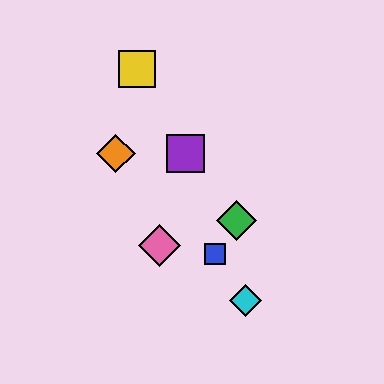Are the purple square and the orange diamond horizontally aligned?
Yes, both are at y≈153.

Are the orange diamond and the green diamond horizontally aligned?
No, the orange diamond is at y≈153 and the green diamond is at y≈220.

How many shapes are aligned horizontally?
3 shapes (the red star, the purple square, the orange diamond) are aligned horizontally.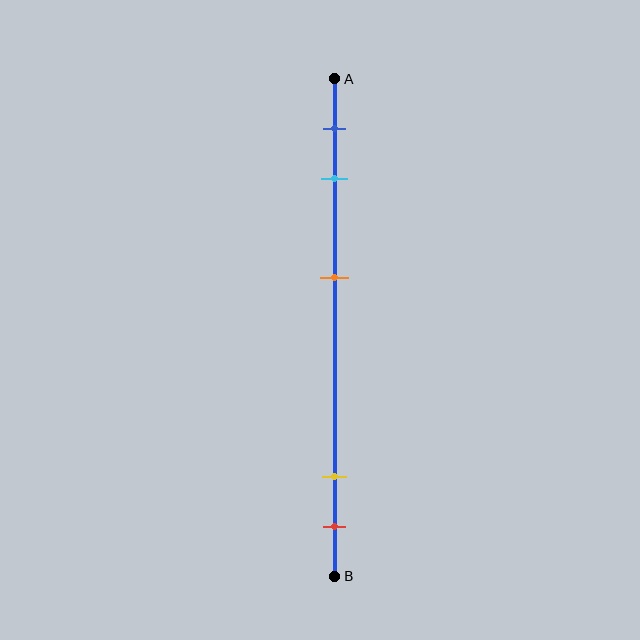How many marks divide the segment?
There are 5 marks dividing the segment.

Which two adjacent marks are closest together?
The yellow and red marks are the closest adjacent pair.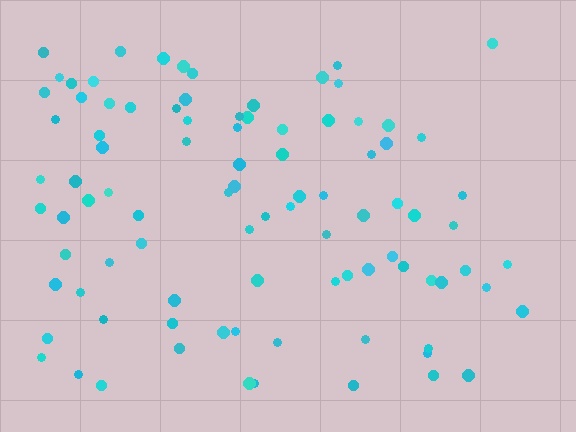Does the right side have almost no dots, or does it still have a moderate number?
Still a moderate number, just noticeably fewer than the left.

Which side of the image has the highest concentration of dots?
The left.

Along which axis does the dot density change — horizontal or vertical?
Horizontal.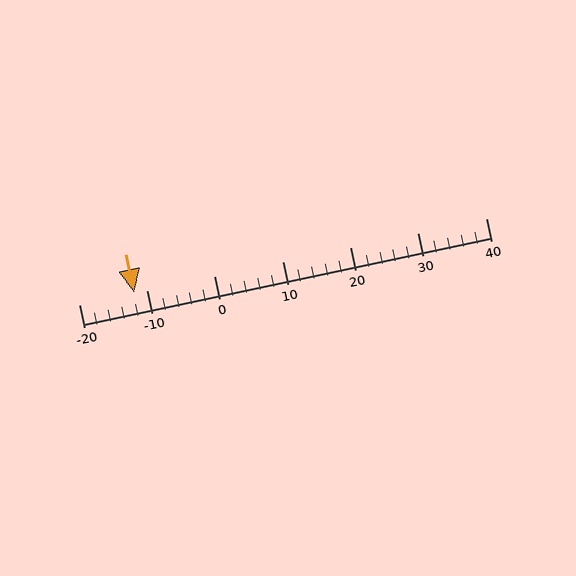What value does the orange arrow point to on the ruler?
The orange arrow points to approximately -12.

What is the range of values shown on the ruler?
The ruler shows values from -20 to 40.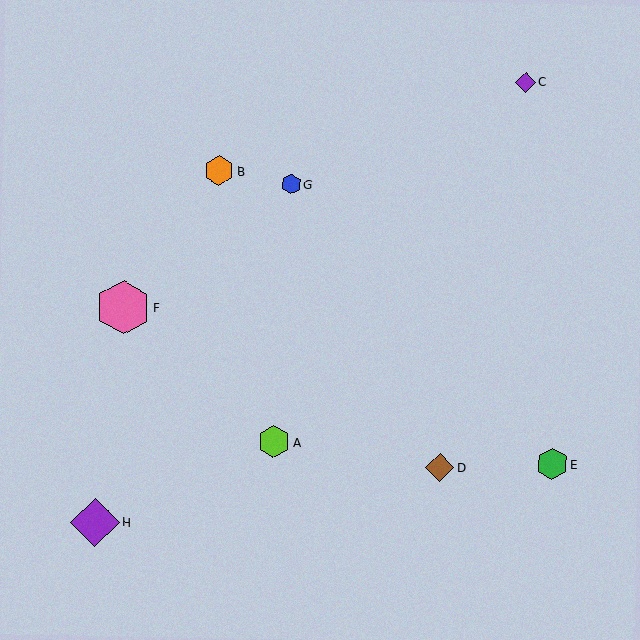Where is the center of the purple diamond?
The center of the purple diamond is at (95, 522).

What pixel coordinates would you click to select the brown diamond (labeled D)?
Click at (440, 468) to select the brown diamond D.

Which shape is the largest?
The pink hexagon (labeled F) is the largest.